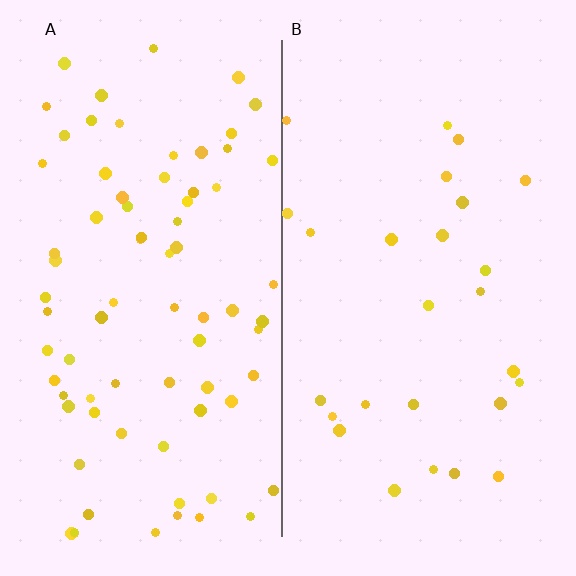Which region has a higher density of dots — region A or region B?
A (the left).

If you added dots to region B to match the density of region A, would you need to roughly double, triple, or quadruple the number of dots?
Approximately triple.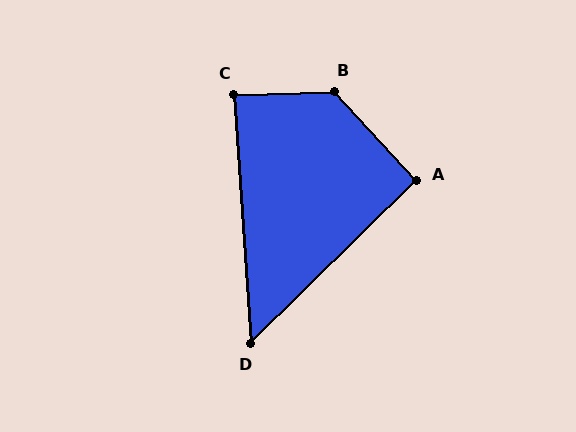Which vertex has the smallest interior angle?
D, at approximately 49 degrees.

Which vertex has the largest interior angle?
B, at approximately 131 degrees.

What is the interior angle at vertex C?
Approximately 88 degrees (approximately right).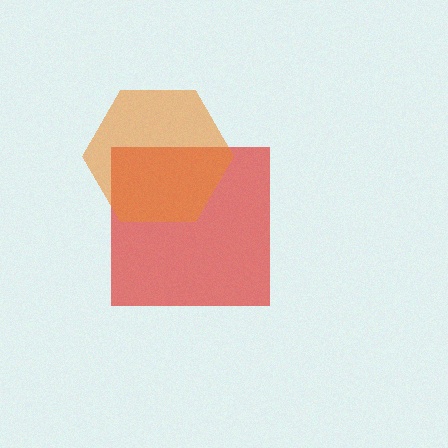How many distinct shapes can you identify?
There are 2 distinct shapes: a red square, an orange hexagon.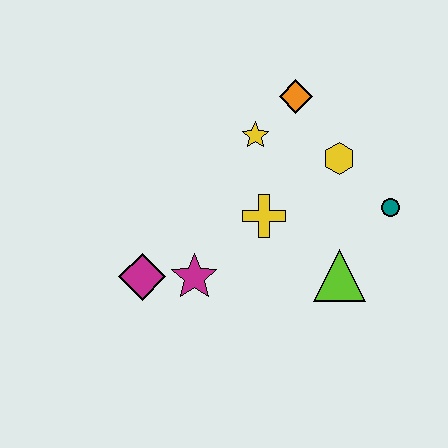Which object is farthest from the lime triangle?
The magenta diamond is farthest from the lime triangle.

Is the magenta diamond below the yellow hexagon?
Yes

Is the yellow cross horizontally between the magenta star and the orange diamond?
Yes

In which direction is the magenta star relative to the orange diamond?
The magenta star is below the orange diamond.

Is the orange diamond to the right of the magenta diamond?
Yes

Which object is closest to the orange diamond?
The yellow star is closest to the orange diamond.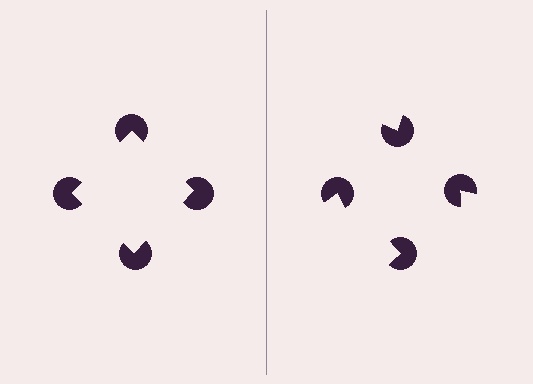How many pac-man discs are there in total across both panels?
8 — 4 on each side.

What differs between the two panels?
The pac-man discs are positioned identically on both sides; only the wedge orientations differ. On the left they align to a square; on the right they are misaligned.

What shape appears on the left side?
An illusory square.